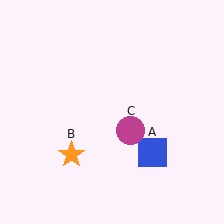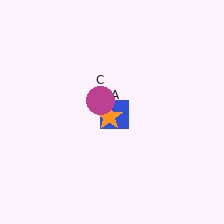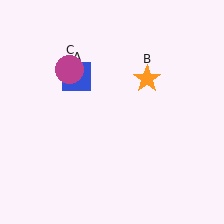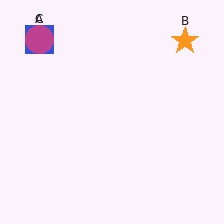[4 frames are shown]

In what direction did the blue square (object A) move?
The blue square (object A) moved up and to the left.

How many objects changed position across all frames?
3 objects changed position: blue square (object A), orange star (object B), magenta circle (object C).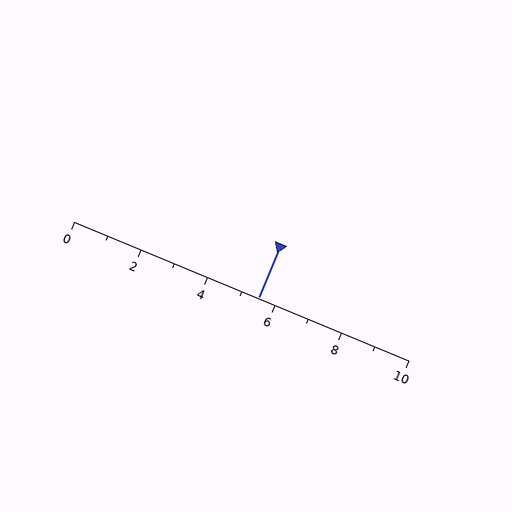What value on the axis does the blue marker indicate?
The marker indicates approximately 5.5.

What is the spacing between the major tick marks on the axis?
The major ticks are spaced 2 apart.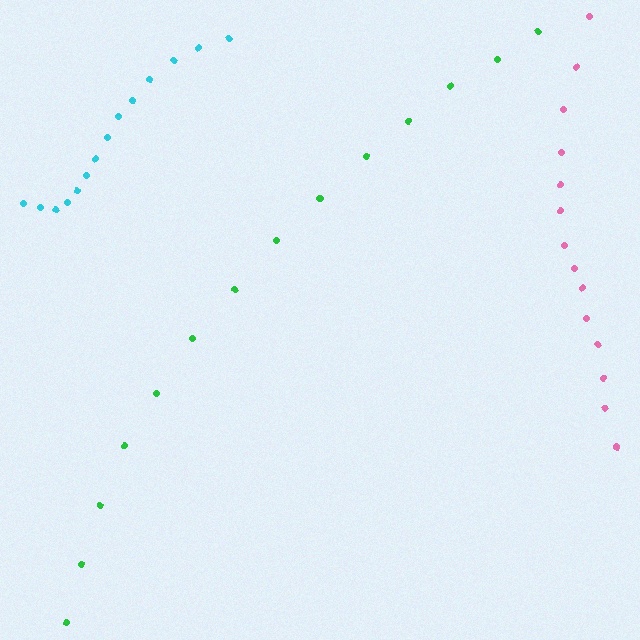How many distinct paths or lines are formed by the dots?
There are 3 distinct paths.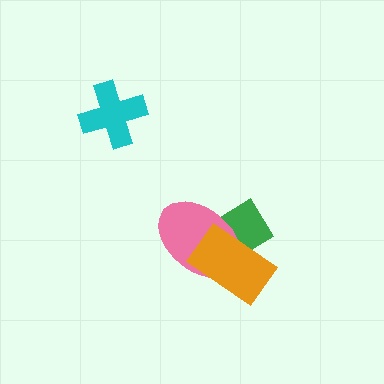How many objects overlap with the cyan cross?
0 objects overlap with the cyan cross.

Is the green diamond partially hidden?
Yes, it is partially covered by another shape.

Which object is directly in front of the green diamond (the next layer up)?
The pink ellipse is directly in front of the green diamond.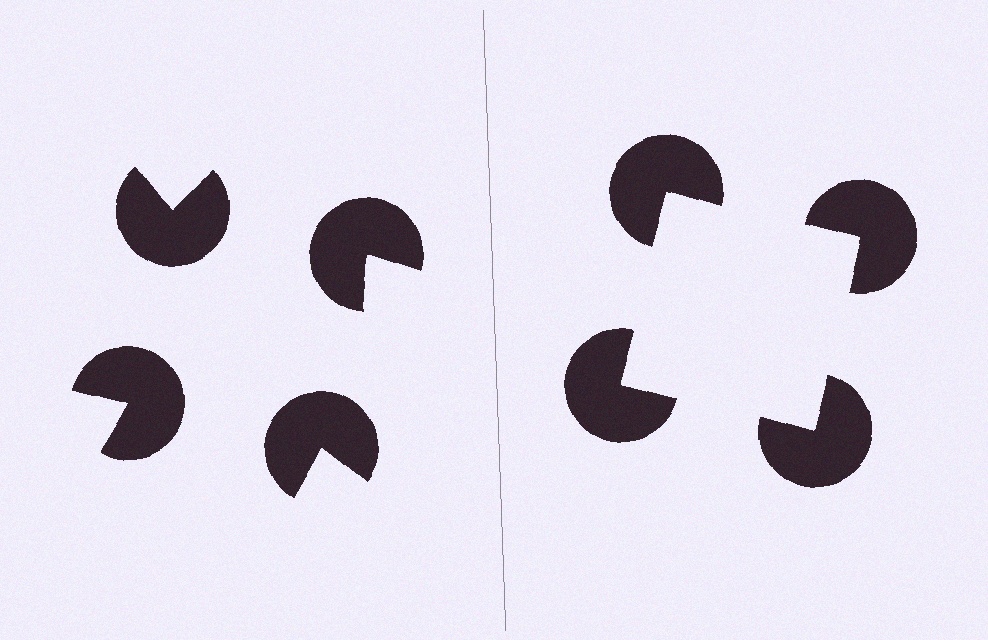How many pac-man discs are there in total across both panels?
8 — 4 on each side.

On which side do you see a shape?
An illusory square appears on the right side. On the left side the wedge cuts are rotated, so no coherent shape forms.